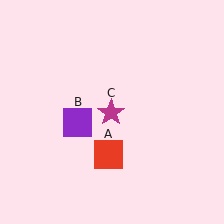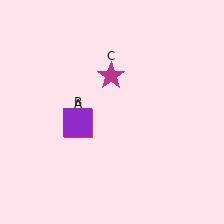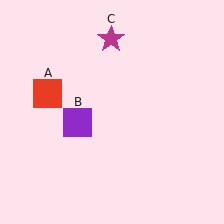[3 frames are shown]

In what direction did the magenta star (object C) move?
The magenta star (object C) moved up.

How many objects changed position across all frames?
2 objects changed position: red square (object A), magenta star (object C).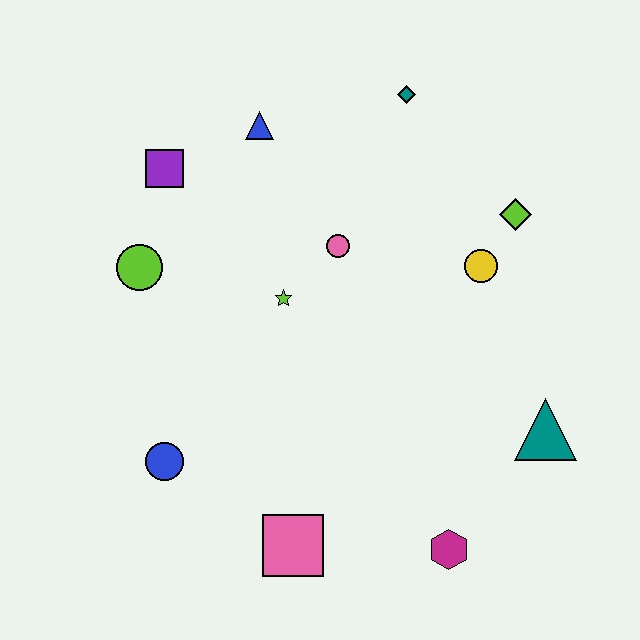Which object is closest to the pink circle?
The lime star is closest to the pink circle.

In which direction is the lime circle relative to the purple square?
The lime circle is below the purple square.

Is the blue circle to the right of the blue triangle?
No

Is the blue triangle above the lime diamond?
Yes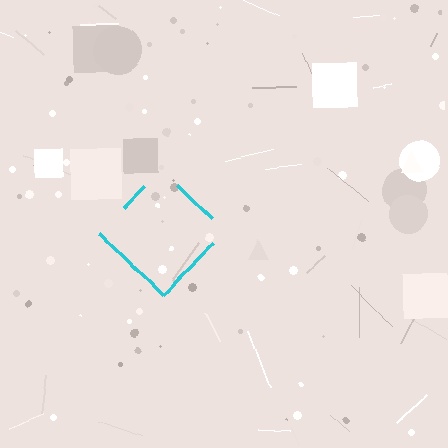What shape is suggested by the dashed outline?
The dashed outline suggests a diamond.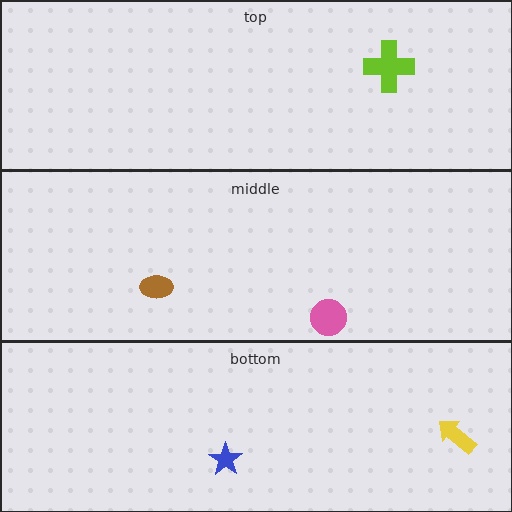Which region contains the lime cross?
The top region.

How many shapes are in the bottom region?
2.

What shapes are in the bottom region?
The blue star, the yellow arrow.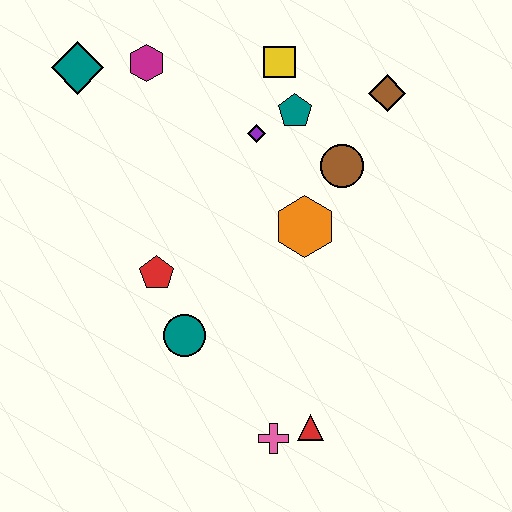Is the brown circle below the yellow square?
Yes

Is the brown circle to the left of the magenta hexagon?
No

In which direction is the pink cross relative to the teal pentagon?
The pink cross is below the teal pentagon.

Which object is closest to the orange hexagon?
The brown circle is closest to the orange hexagon.